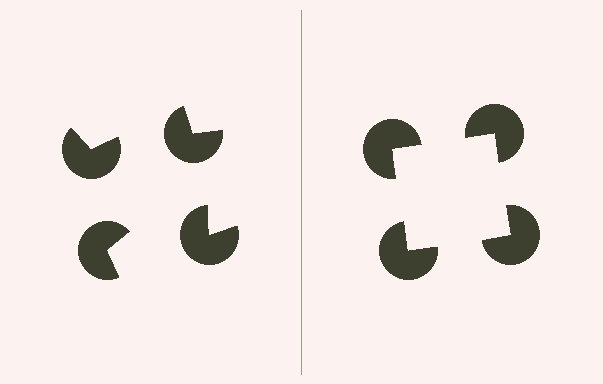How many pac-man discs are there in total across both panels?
8 — 4 on each side.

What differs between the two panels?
The pac-man discs are positioned identically on both sides; only the wedge orientations differ. On the right they align to a square; on the left they are misaligned.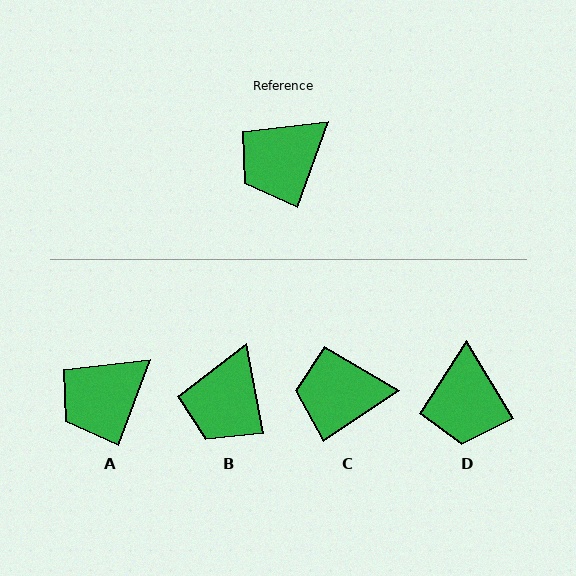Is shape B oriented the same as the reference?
No, it is off by about 31 degrees.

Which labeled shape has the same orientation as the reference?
A.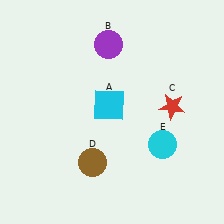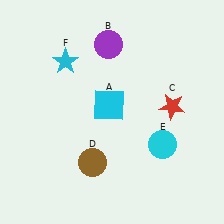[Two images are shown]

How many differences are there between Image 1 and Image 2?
There is 1 difference between the two images.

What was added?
A cyan star (F) was added in Image 2.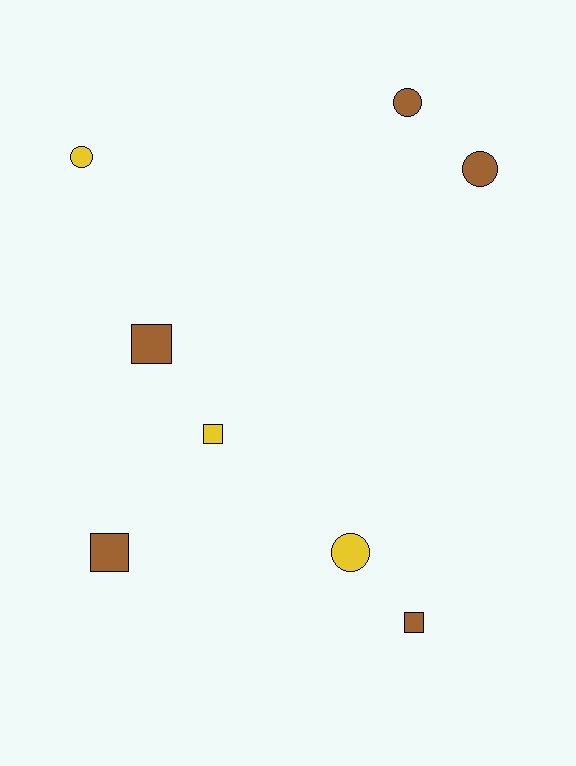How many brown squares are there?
There are 3 brown squares.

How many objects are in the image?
There are 8 objects.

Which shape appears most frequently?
Square, with 4 objects.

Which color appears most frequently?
Brown, with 5 objects.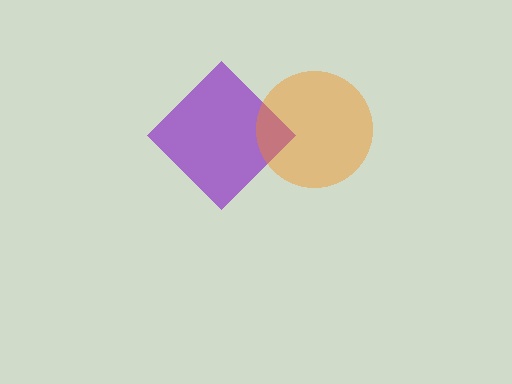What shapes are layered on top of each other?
The layered shapes are: a purple diamond, an orange circle.